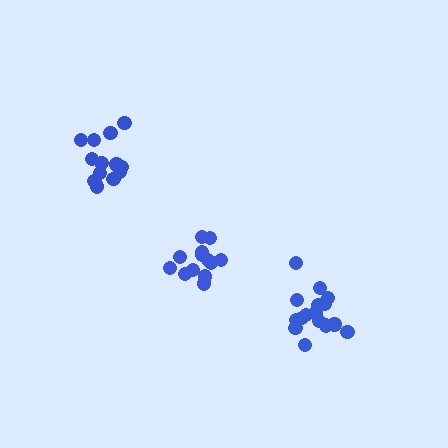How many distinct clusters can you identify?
There are 3 distinct clusters.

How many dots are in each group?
Group 1: 16 dots, Group 2: 13 dots, Group 3: 13 dots (42 total).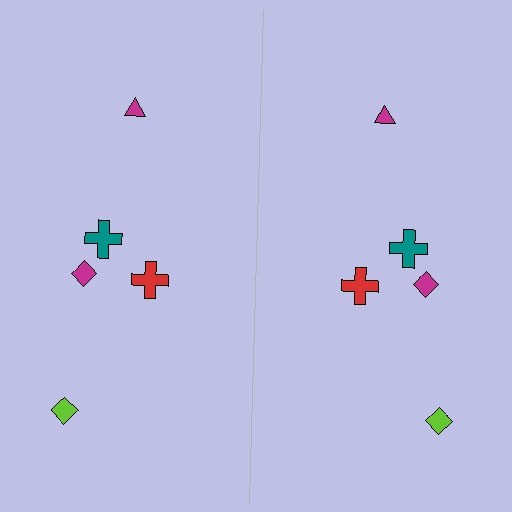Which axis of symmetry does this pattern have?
The pattern has a vertical axis of symmetry running through the center of the image.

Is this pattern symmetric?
Yes, this pattern has bilateral (reflection) symmetry.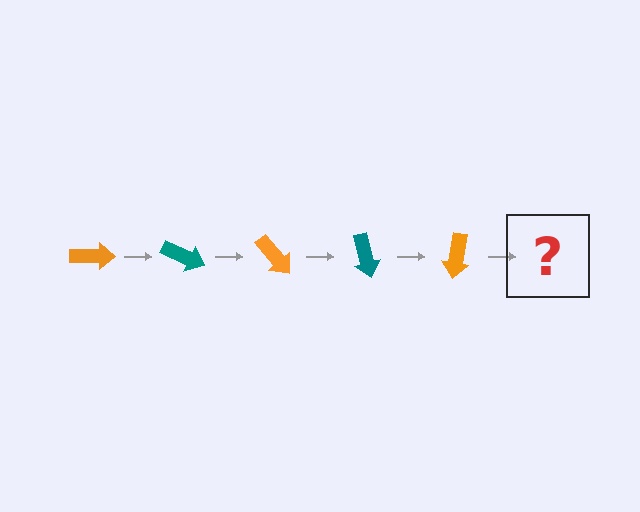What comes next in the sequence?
The next element should be a teal arrow, rotated 125 degrees from the start.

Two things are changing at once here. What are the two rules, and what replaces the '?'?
The two rules are that it rotates 25 degrees each step and the color cycles through orange and teal. The '?' should be a teal arrow, rotated 125 degrees from the start.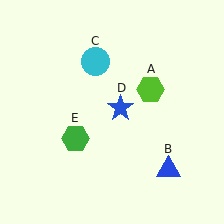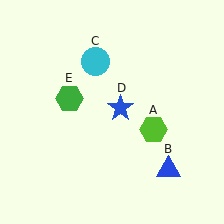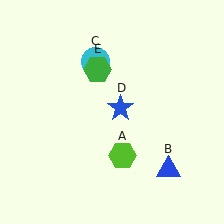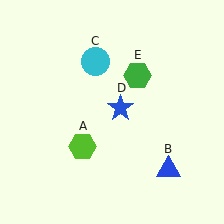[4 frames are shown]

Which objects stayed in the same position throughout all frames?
Blue triangle (object B) and cyan circle (object C) and blue star (object D) remained stationary.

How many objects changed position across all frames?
2 objects changed position: lime hexagon (object A), green hexagon (object E).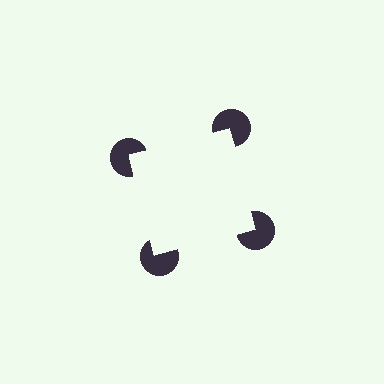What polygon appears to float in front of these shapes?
An illusory square — its edges are inferred from the aligned wedge cuts in the pac-man discs, not physically drawn.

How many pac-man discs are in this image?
There are 4 — one at each vertex of the illusory square.